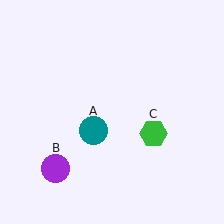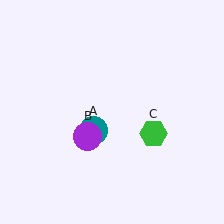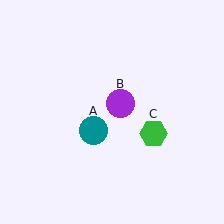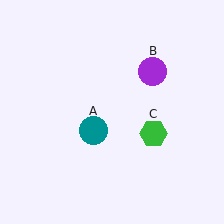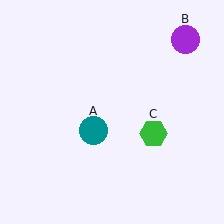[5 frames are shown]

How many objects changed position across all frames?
1 object changed position: purple circle (object B).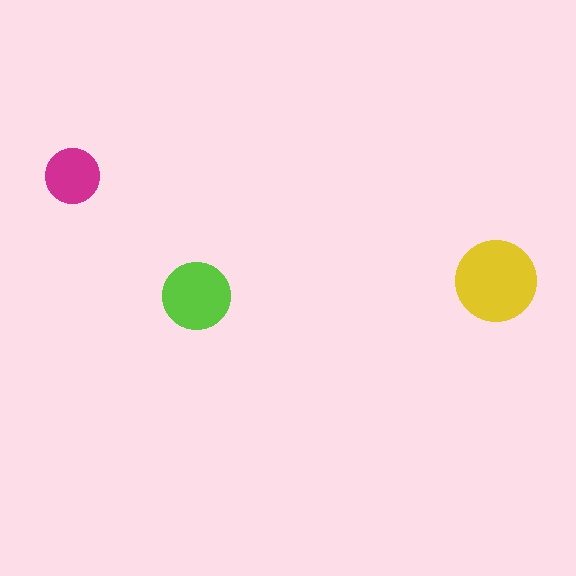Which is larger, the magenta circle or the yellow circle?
The yellow one.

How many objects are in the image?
There are 3 objects in the image.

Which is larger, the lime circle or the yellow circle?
The yellow one.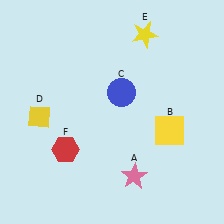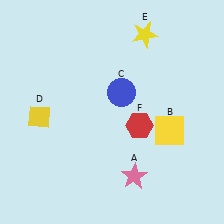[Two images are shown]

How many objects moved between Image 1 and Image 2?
1 object moved between the two images.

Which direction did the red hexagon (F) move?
The red hexagon (F) moved right.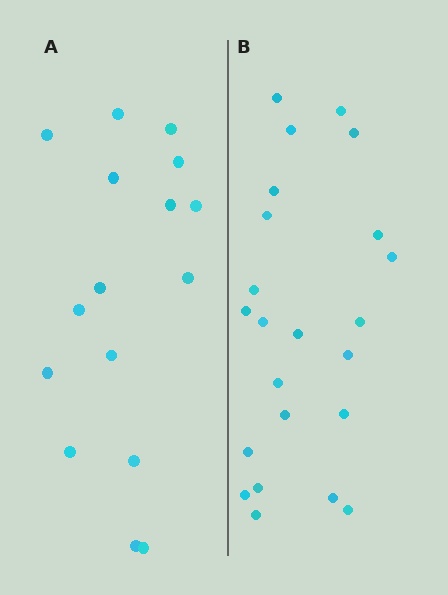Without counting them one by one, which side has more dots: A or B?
Region B (the right region) has more dots.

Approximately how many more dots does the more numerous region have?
Region B has roughly 8 or so more dots than region A.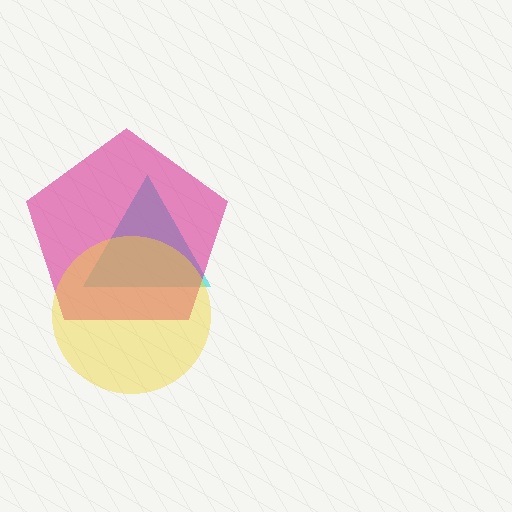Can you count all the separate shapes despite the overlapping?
Yes, there are 3 separate shapes.